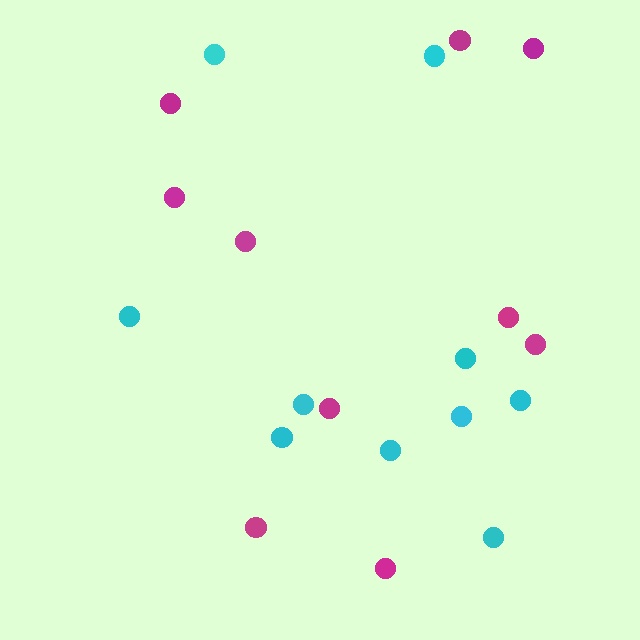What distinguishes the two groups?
There are 2 groups: one group of magenta circles (10) and one group of cyan circles (10).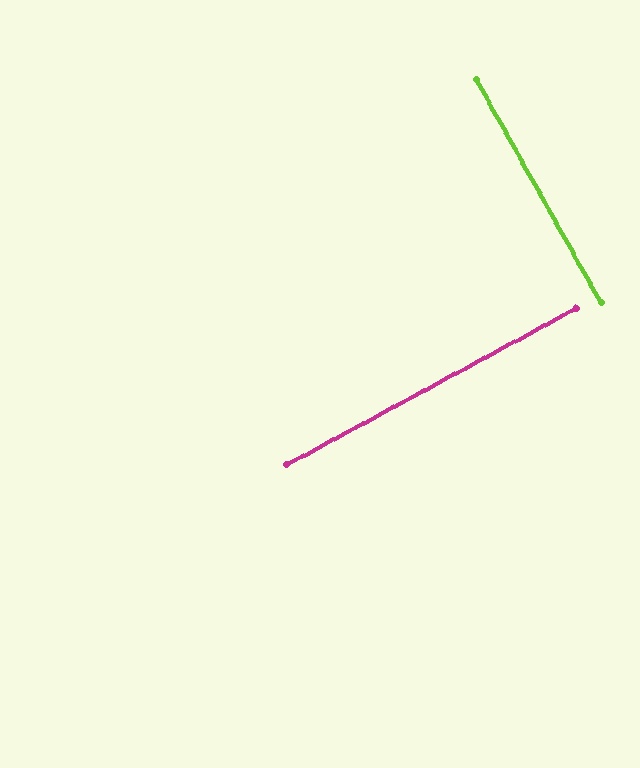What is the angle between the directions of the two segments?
Approximately 89 degrees.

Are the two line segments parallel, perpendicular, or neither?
Perpendicular — they meet at approximately 89°.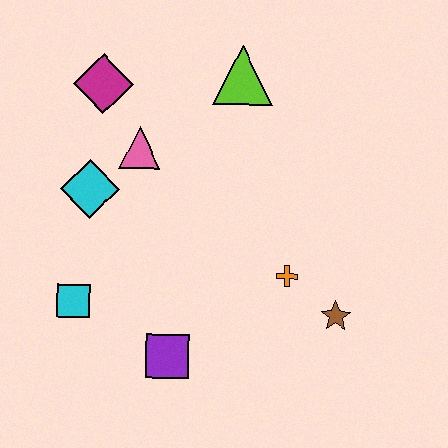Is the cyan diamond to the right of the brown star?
No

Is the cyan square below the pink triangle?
Yes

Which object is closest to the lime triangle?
The pink triangle is closest to the lime triangle.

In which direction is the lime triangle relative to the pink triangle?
The lime triangle is to the right of the pink triangle.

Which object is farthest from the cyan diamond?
The brown star is farthest from the cyan diamond.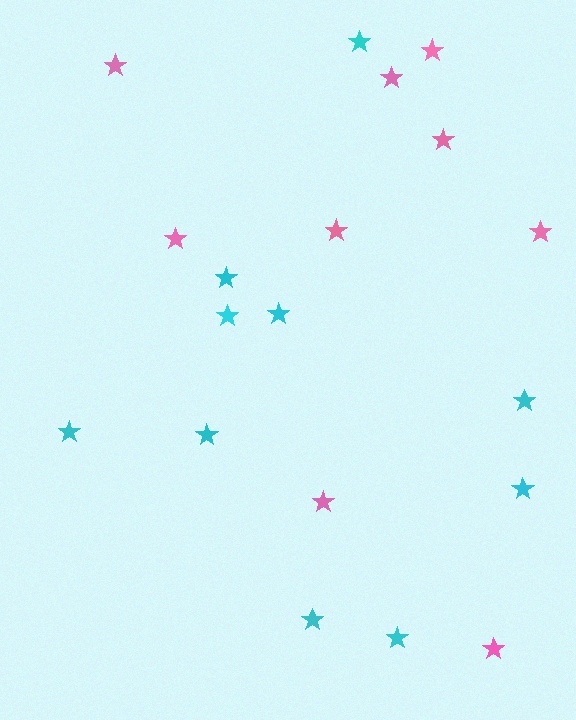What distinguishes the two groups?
There are 2 groups: one group of cyan stars (10) and one group of pink stars (9).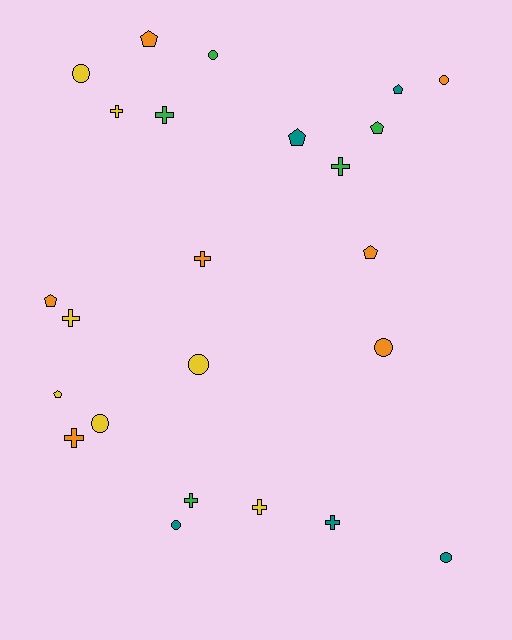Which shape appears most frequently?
Cross, with 9 objects.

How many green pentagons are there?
There is 1 green pentagon.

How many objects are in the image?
There are 24 objects.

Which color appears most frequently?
Yellow, with 7 objects.